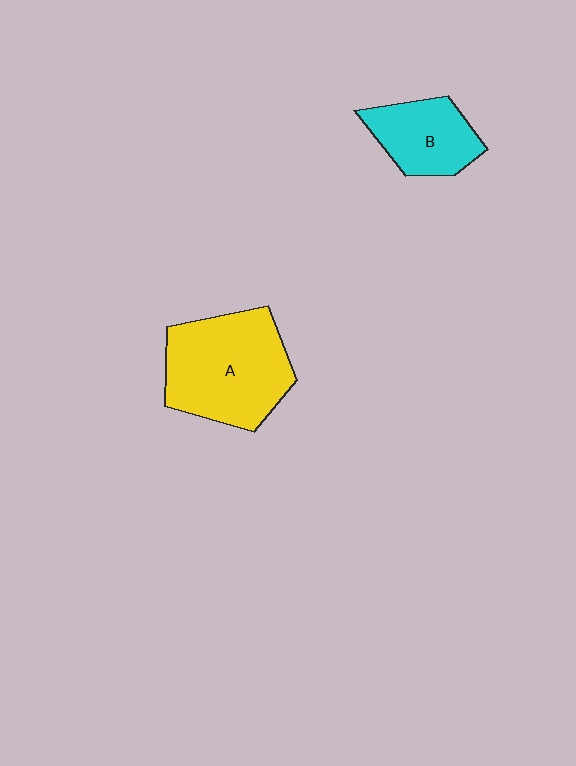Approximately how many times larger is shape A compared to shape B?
Approximately 1.8 times.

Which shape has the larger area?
Shape A (yellow).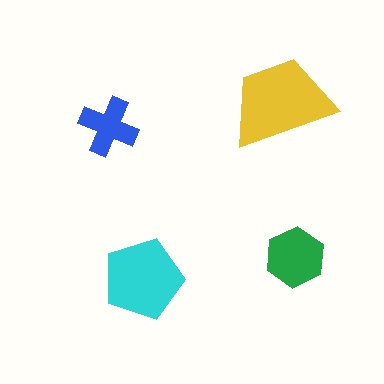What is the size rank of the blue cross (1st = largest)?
4th.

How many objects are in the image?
There are 4 objects in the image.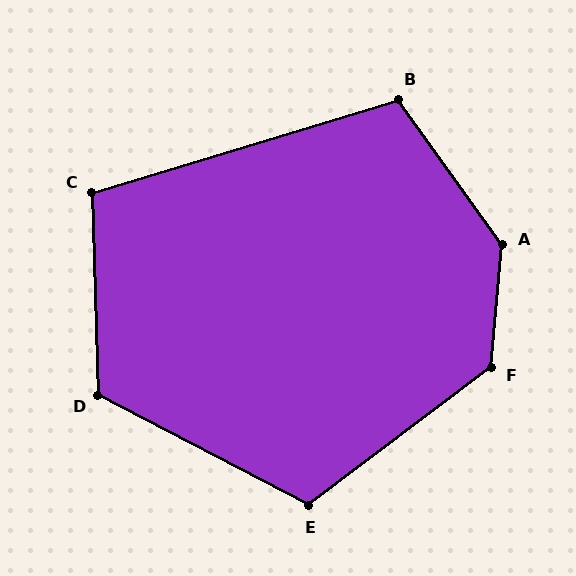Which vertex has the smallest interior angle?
C, at approximately 105 degrees.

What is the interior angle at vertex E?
Approximately 115 degrees (obtuse).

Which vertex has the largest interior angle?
A, at approximately 140 degrees.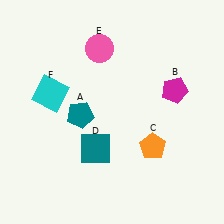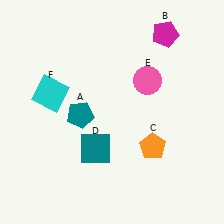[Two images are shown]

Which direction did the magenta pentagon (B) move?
The magenta pentagon (B) moved up.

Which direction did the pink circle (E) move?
The pink circle (E) moved right.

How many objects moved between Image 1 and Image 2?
2 objects moved between the two images.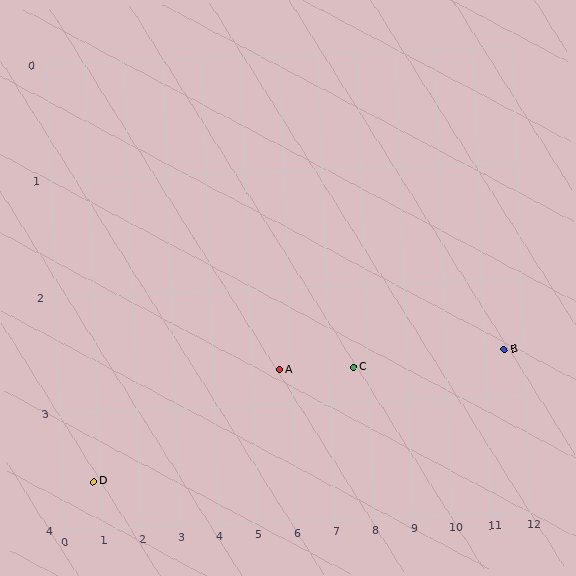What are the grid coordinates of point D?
Point D is at approximately (0.8, 3.6).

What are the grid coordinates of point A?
Point A is at approximately (5.7, 2.7).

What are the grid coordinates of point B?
Point B is at approximately (11.5, 2.6).